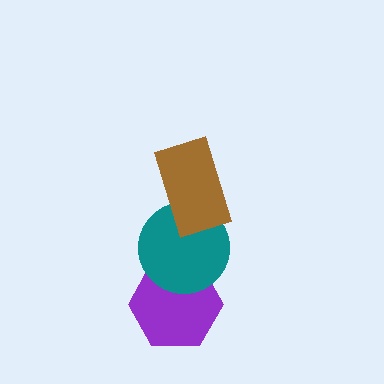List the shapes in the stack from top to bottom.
From top to bottom: the brown rectangle, the teal circle, the purple hexagon.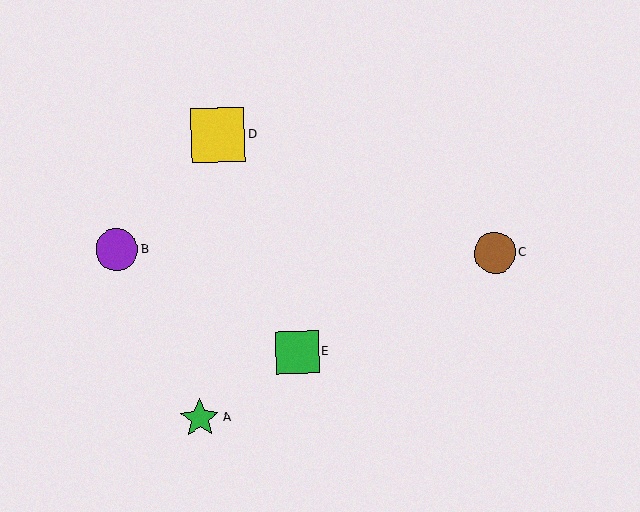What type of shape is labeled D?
Shape D is a yellow square.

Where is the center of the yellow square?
The center of the yellow square is at (218, 135).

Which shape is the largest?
The yellow square (labeled D) is the largest.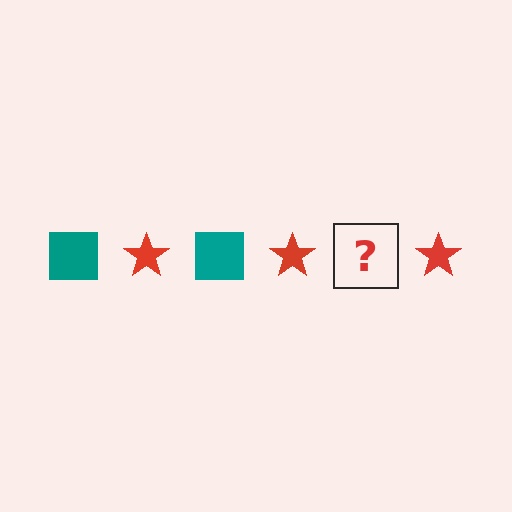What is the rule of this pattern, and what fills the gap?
The rule is that the pattern alternates between teal square and red star. The gap should be filled with a teal square.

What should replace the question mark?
The question mark should be replaced with a teal square.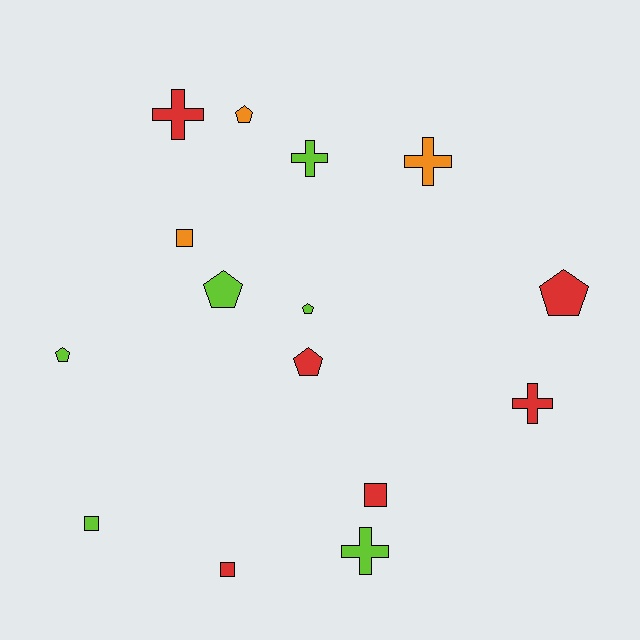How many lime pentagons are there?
There are 3 lime pentagons.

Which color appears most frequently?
Lime, with 6 objects.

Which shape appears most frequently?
Pentagon, with 6 objects.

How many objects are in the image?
There are 15 objects.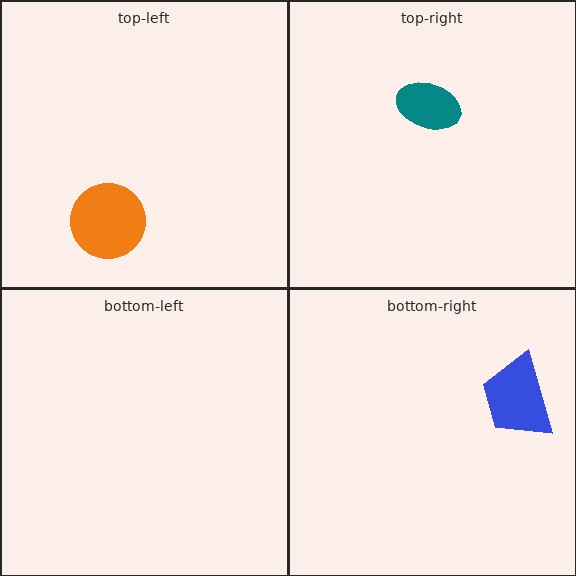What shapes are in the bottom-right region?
The blue trapezoid.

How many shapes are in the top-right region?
1.